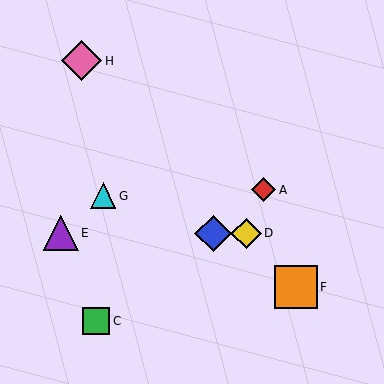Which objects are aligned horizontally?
Objects B, D, E are aligned horizontally.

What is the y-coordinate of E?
Object E is at y≈233.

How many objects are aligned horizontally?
3 objects (B, D, E) are aligned horizontally.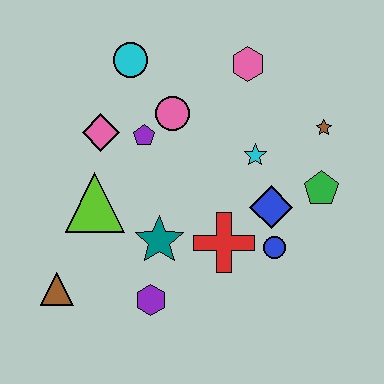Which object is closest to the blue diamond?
The blue circle is closest to the blue diamond.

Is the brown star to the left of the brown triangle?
No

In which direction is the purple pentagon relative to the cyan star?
The purple pentagon is to the left of the cyan star.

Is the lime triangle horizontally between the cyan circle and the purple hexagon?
No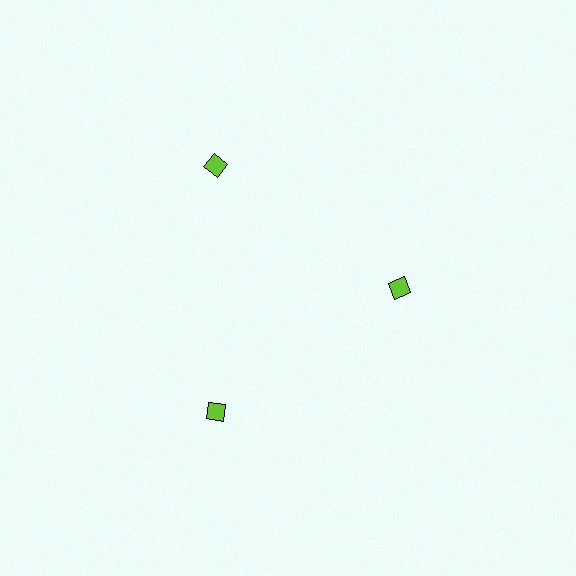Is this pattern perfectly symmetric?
No. The 3 lime diamonds are arranged in a ring, but one element near the 3 o'clock position is pulled inward toward the center, breaking the 3-fold rotational symmetry.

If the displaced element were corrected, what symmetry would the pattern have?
It would have 3-fold rotational symmetry — the pattern would map onto itself every 120 degrees.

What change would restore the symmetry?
The symmetry would be restored by moving it outward, back onto the ring so that all 3 diamonds sit at equal angles and equal distance from the center.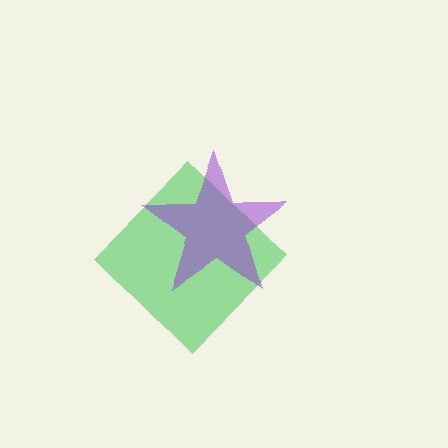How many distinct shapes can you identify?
There are 2 distinct shapes: a green diamond, a purple star.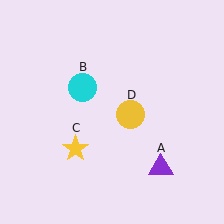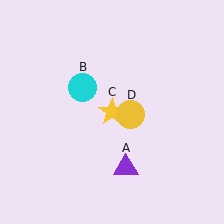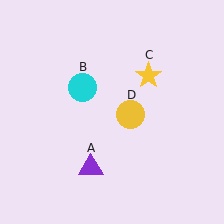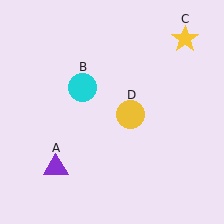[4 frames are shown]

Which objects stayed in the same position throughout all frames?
Cyan circle (object B) and yellow circle (object D) remained stationary.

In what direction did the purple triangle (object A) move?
The purple triangle (object A) moved left.